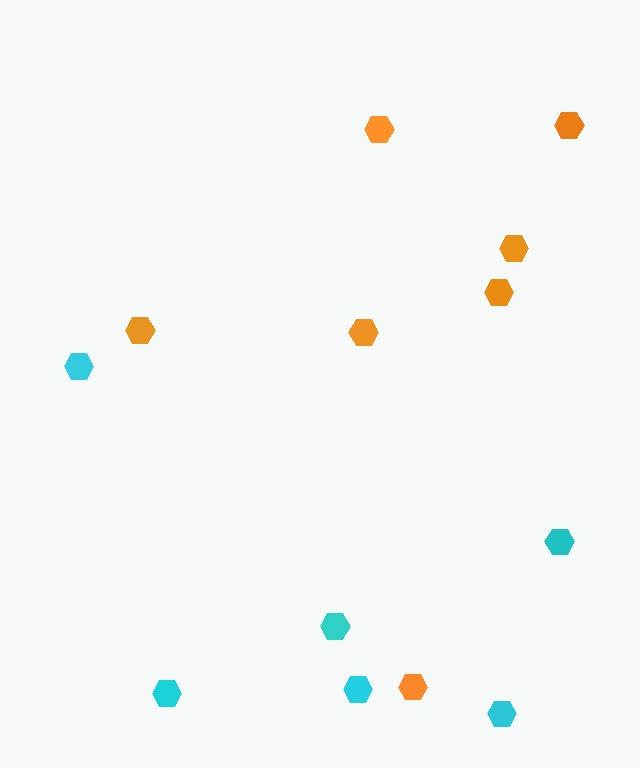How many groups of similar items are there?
There are 2 groups: one group of cyan hexagons (6) and one group of orange hexagons (7).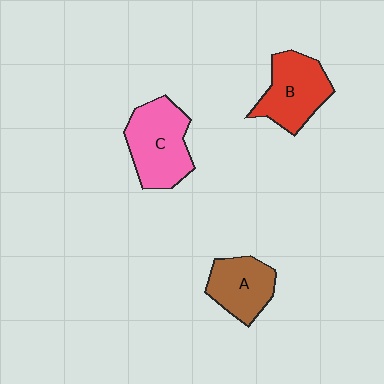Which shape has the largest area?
Shape C (pink).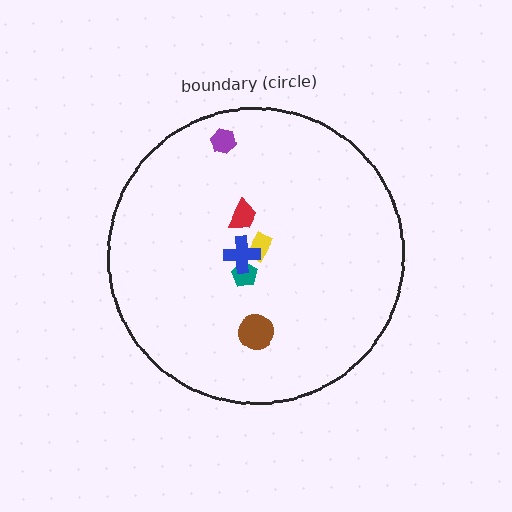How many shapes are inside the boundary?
6 inside, 0 outside.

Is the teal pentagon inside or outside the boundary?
Inside.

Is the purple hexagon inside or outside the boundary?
Inside.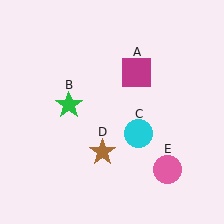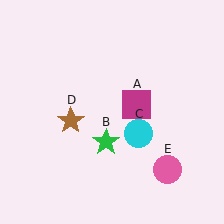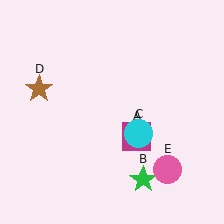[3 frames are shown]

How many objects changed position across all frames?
3 objects changed position: magenta square (object A), green star (object B), brown star (object D).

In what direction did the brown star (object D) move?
The brown star (object D) moved up and to the left.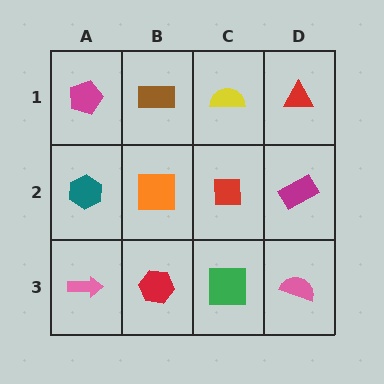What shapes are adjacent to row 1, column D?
A magenta rectangle (row 2, column D), a yellow semicircle (row 1, column C).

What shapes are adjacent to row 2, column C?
A yellow semicircle (row 1, column C), a green square (row 3, column C), an orange square (row 2, column B), a magenta rectangle (row 2, column D).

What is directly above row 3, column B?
An orange square.